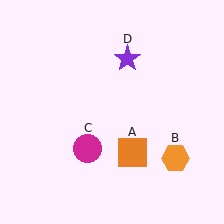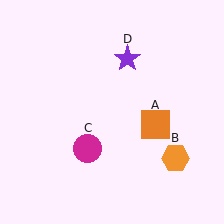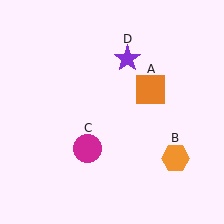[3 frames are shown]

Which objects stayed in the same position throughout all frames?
Orange hexagon (object B) and magenta circle (object C) and purple star (object D) remained stationary.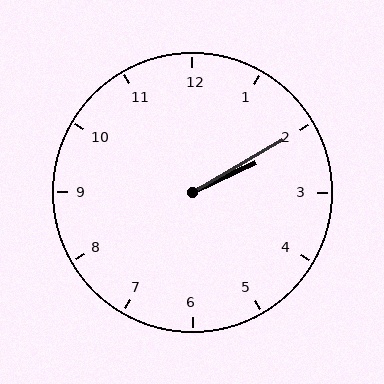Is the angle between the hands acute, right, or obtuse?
It is acute.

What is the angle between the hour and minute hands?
Approximately 5 degrees.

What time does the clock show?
2:10.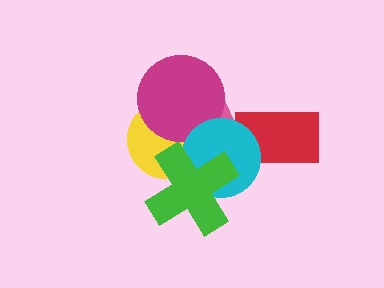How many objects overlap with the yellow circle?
4 objects overlap with the yellow circle.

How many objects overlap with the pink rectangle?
4 objects overlap with the pink rectangle.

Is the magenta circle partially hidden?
Yes, it is partially covered by another shape.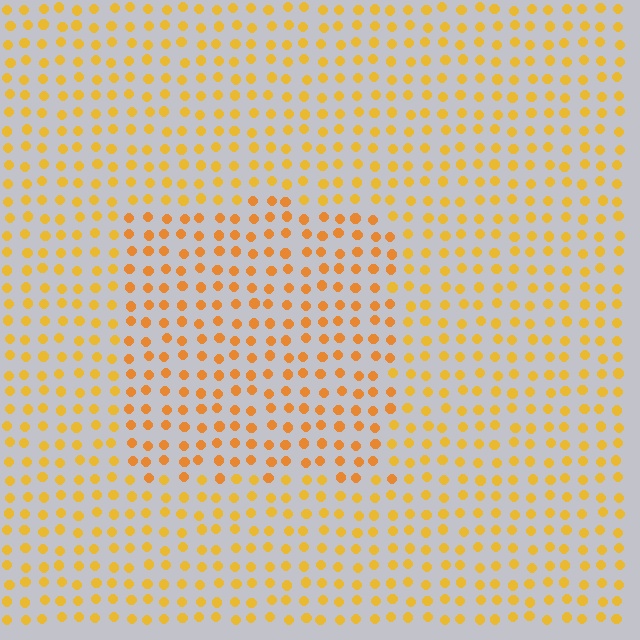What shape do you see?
I see a rectangle.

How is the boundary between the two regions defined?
The boundary is defined purely by a slight shift in hue (about 17 degrees). Spacing, size, and orientation are identical on both sides.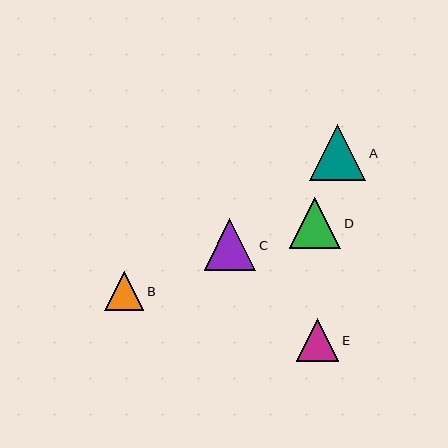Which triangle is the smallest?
Triangle B is the smallest with a size of approximately 40 pixels.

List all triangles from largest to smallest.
From largest to smallest: A, D, C, E, B.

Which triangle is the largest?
Triangle A is the largest with a size of approximately 56 pixels.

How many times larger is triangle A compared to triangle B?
Triangle A is approximately 1.4 times the size of triangle B.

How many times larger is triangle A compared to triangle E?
Triangle A is approximately 1.3 times the size of triangle E.